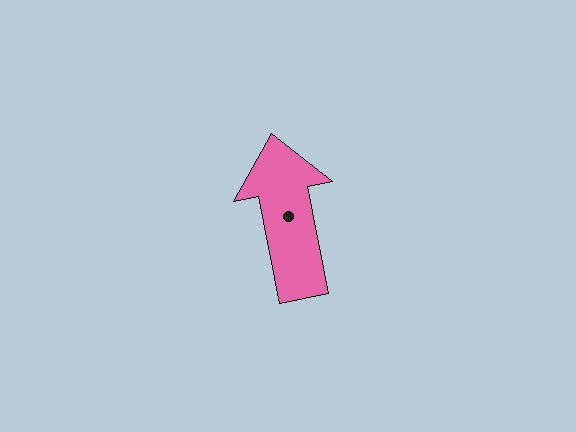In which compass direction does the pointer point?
North.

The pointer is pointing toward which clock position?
Roughly 12 o'clock.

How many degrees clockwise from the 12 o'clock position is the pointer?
Approximately 349 degrees.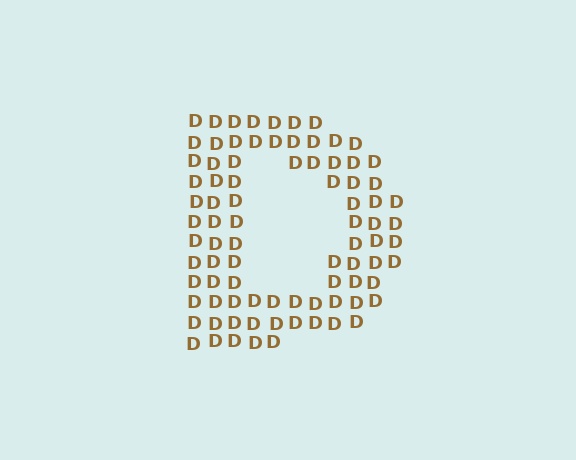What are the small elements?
The small elements are letter D's.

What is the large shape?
The large shape is the letter D.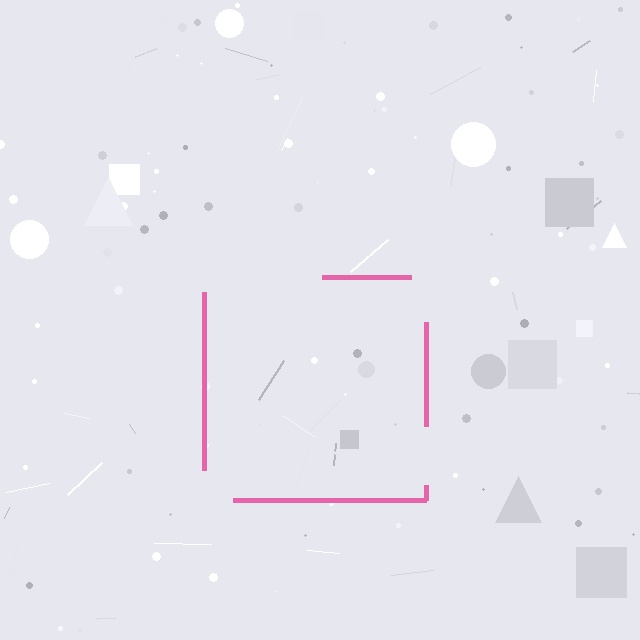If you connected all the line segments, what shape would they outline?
They would outline a square.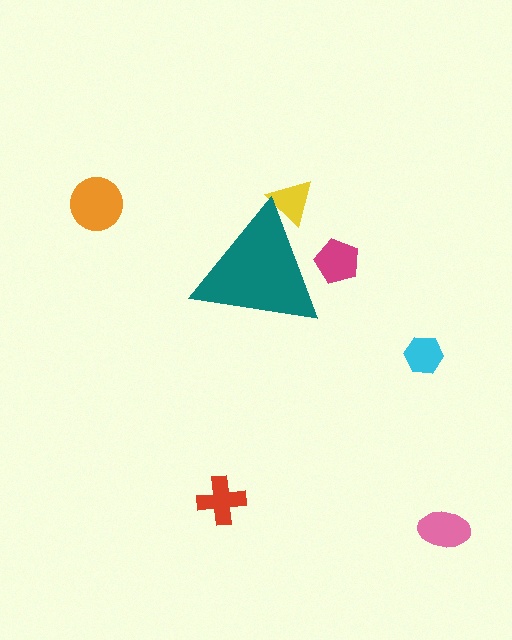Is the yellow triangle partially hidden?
Yes, the yellow triangle is partially hidden behind the teal triangle.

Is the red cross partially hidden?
No, the red cross is fully visible.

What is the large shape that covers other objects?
A teal triangle.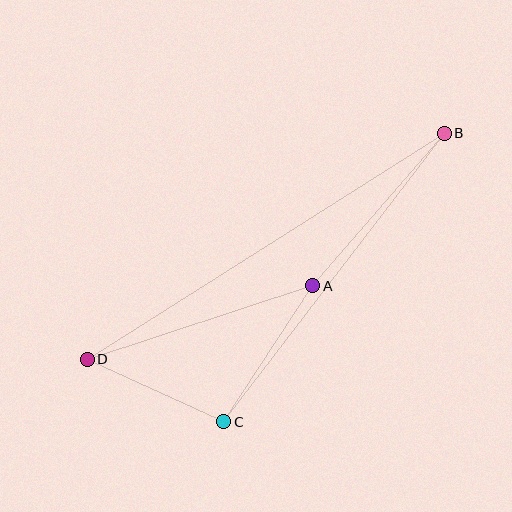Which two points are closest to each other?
Points C and D are closest to each other.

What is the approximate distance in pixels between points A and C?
The distance between A and C is approximately 162 pixels.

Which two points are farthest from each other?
Points B and D are farthest from each other.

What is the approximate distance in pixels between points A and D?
The distance between A and D is approximately 238 pixels.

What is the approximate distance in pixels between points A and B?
The distance between A and B is approximately 201 pixels.